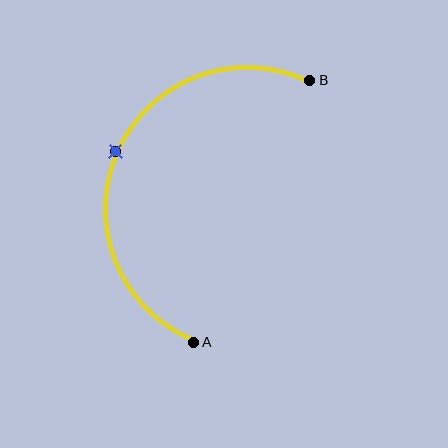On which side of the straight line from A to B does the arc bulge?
The arc bulges to the left of the straight line connecting A and B.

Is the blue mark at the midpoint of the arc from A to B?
Yes. The blue mark lies on the arc at equal arc-length from both A and B — it is the arc midpoint.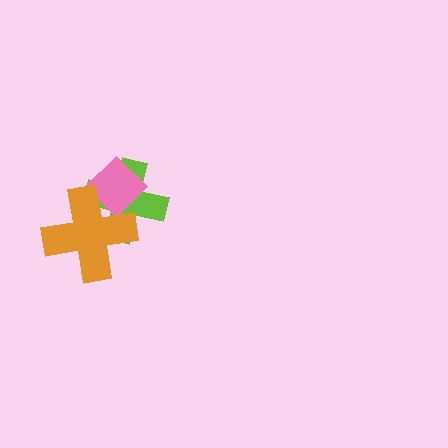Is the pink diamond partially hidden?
Yes, it is partially covered by another shape.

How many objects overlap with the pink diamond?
2 objects overlap with the pink diamond.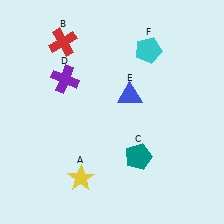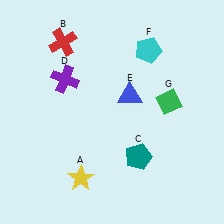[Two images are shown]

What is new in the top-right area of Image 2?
A green diamond (G) was added in the top-right area of Image 2.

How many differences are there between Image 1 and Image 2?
There is 1 difference between the two images.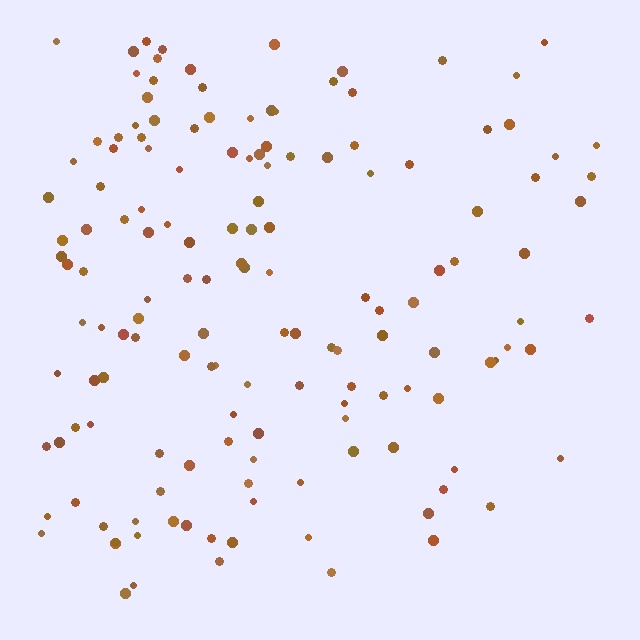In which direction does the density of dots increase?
From right to left, with the left side densest.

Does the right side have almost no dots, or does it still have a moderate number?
Still a moderate number, just noticeably fewer than the left.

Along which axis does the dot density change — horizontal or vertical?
Horizontal.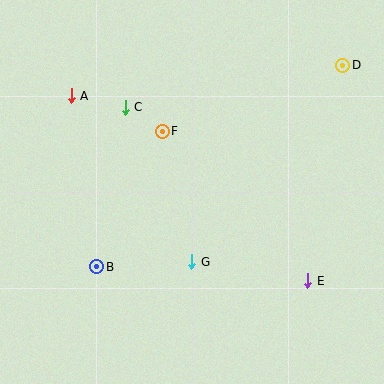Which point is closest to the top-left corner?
Point A is closest to the top-left corner.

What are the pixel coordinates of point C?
Point C is at (125, 107).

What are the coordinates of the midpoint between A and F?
The midpoint between A and F is at (117, 114).